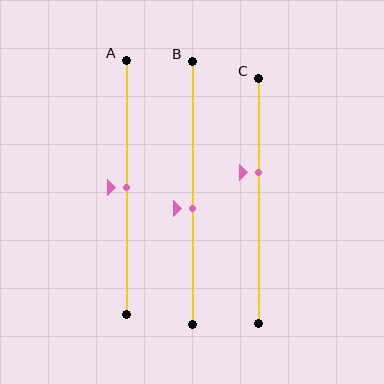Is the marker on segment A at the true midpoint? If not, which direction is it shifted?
Yes, the marker on segment A is at the true midpoint.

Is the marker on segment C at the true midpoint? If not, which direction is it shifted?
No, the marker on segment C is shifted upward by about 11% of the segment length.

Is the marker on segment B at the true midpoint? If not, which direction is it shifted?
No, the marker on segment B is shifted downward by about 6% of the segment length.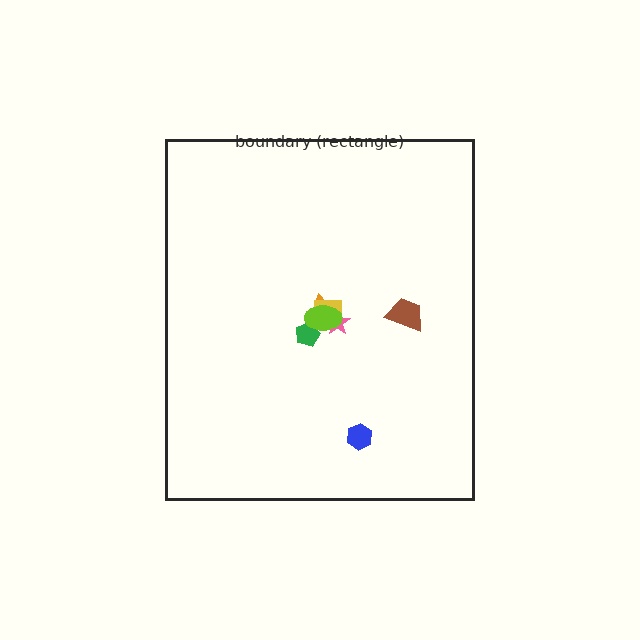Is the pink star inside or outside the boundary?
Inside.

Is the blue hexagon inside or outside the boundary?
Inside.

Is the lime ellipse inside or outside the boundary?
Inside.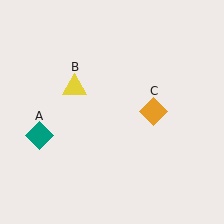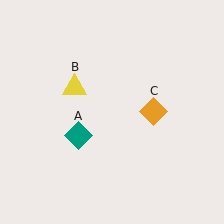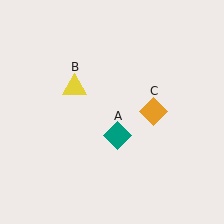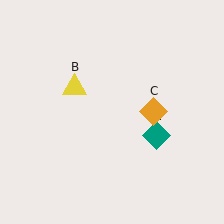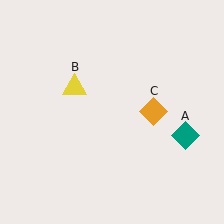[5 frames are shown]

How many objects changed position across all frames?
1 object changed position: teal diamond (object A).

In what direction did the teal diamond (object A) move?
The teal diamond (object A) moved right.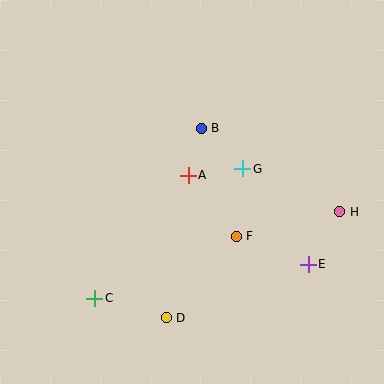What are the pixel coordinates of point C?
Point C is at (95, 298).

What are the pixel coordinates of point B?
Point B is at (201, 128).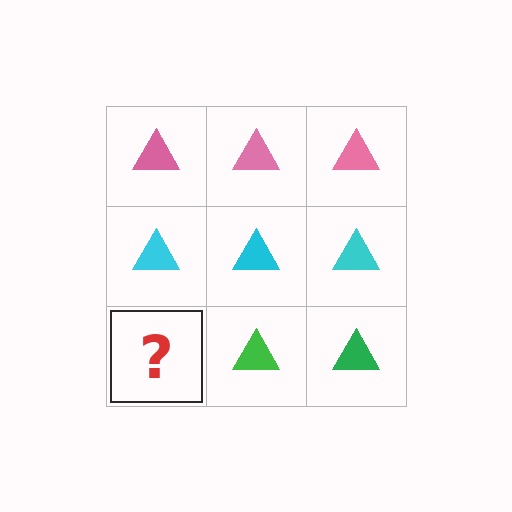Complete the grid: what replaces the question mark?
The question mark should be replaced with a green triangle.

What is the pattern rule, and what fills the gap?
The rule is that each row has a consistent color. The gap should be filled with a green triangle.